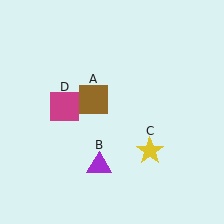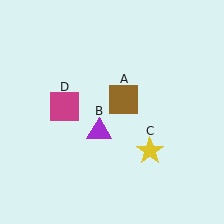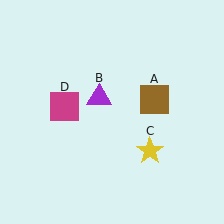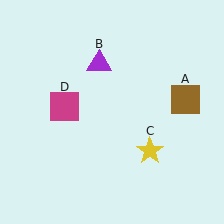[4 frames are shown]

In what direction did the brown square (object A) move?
The brown square (object A) moved right.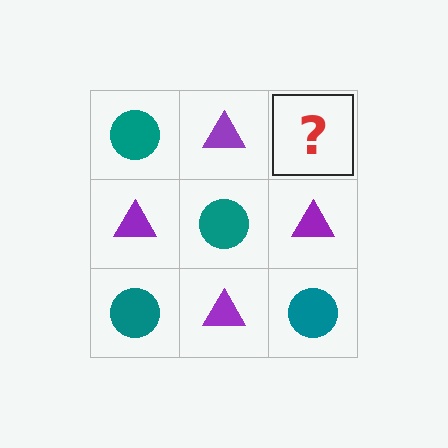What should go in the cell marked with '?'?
The missing cell should contain a teal circle.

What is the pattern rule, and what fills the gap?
The rule is that it alternates teal circle and purple triangle in a checkerboard pattern. The gap should be filled with a teal circle.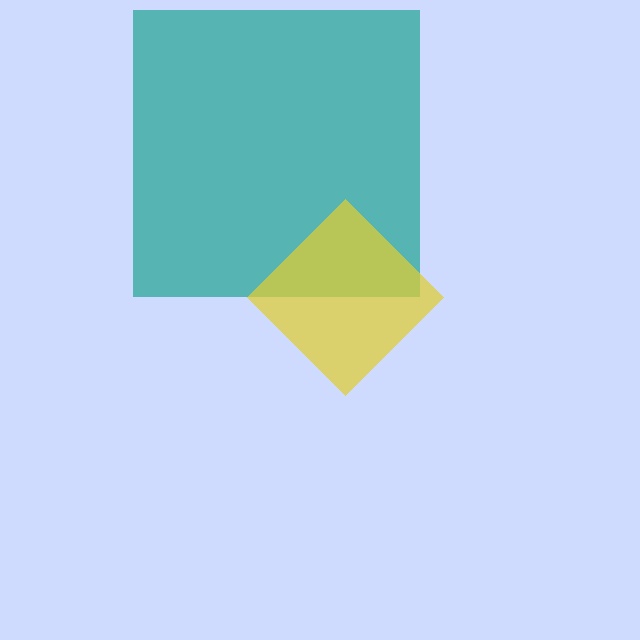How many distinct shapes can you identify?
There are 2 distinct shapes: a teal square, a yellow diamond.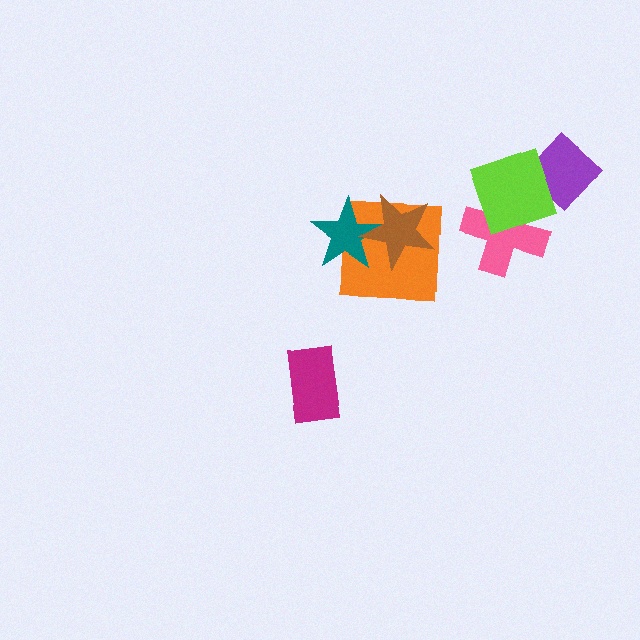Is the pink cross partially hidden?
Yes, it is partially covered by another shape.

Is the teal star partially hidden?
Yes, it is partially covered by another shape.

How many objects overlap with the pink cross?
1 object overlaps with the pink cross.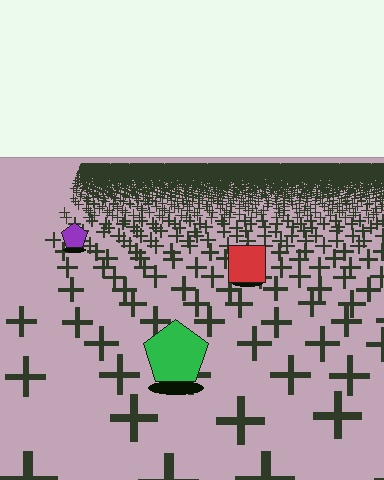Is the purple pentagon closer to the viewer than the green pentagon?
No. The green pentagon is closer — you can tell from the texture gradient: the ground texture is coarser near it.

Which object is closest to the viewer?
The green pentagon is closest. The texture marks near it are larger and more spread out.